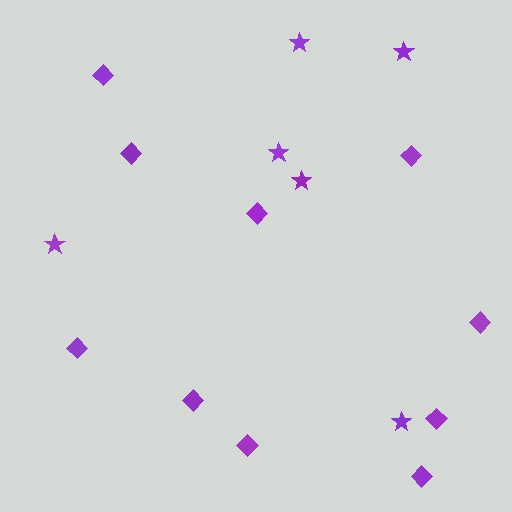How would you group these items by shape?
There are 2 groups: one group of diamonds (10) and one group of stars (6).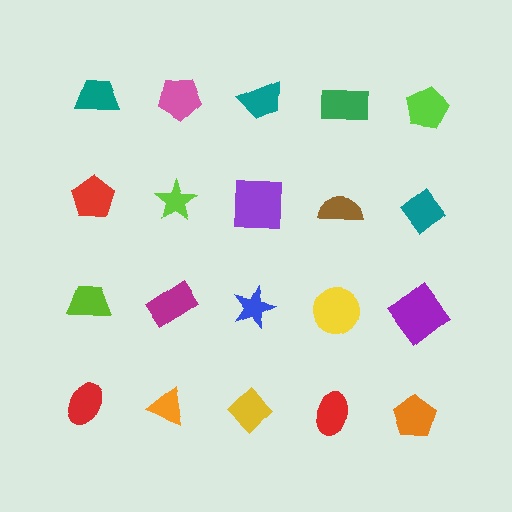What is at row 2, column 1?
A red pentagon.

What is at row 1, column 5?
A lime pentagon.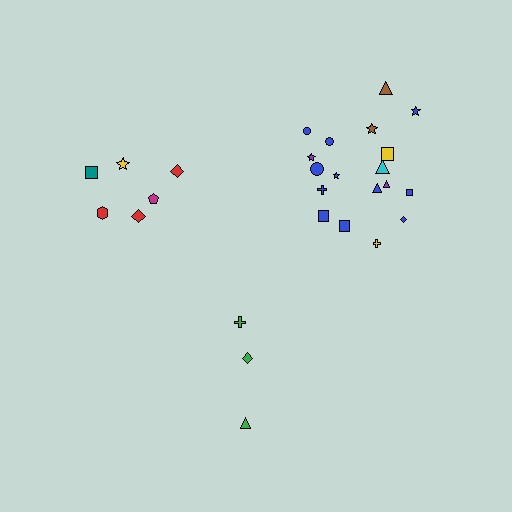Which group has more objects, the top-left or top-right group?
The top-right group.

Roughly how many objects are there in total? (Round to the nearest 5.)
Roughly 25 objects in total.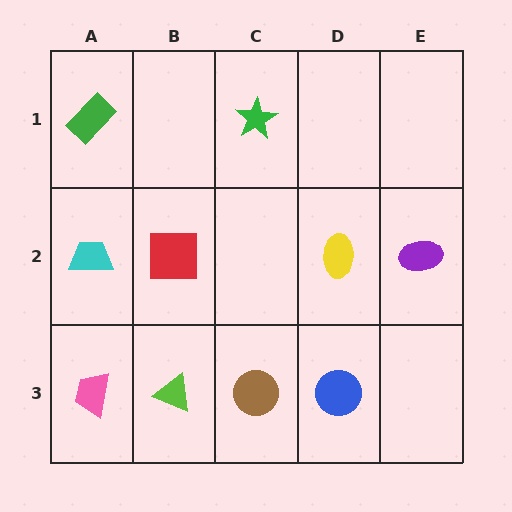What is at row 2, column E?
A purple ellipse.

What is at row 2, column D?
A yellow ellipse.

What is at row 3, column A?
A pink trapezoid.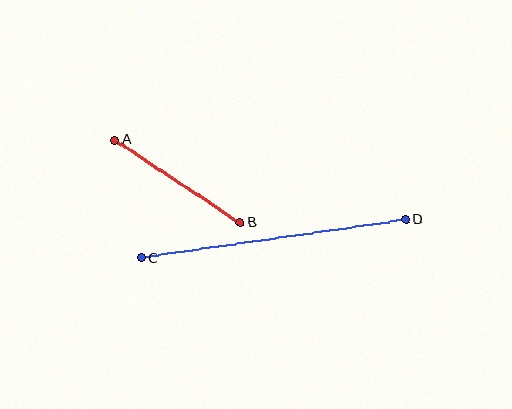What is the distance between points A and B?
The distance is approximately 150 pixels.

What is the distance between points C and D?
The distance is approximately 267 pixels.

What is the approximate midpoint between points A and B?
The midpoint is at approximately (178, 181) pixels.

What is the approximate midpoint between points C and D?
The midpoint is at approximately (274, 239) pixels.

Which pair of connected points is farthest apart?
Points C and D are farthest apart.